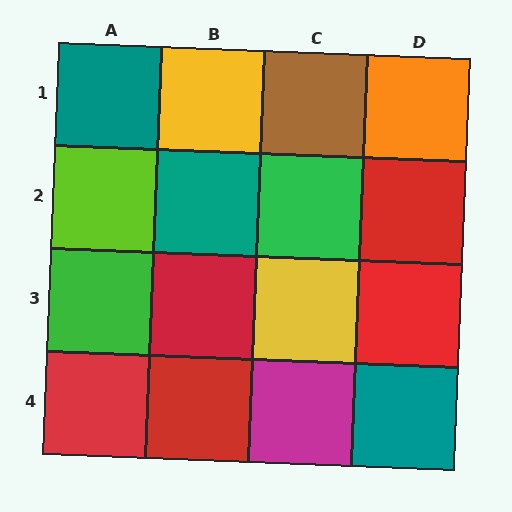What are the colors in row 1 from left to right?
Teal, yellow, brown, orange.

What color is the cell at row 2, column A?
Lime.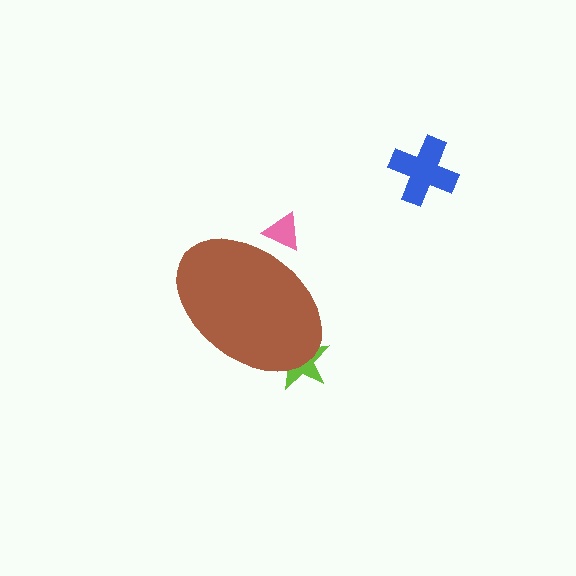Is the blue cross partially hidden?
No, the blue cross is fully visible.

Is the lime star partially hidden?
Yes, the lime star is partially hidden behind the brown ellipse.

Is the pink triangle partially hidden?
Yes, the pink triangle is partially hidden behind the brown ellipse.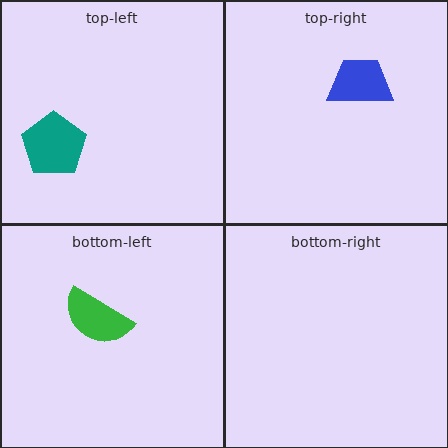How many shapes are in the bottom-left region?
1.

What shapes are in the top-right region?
The blue trapezoid.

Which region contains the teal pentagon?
The top-left region.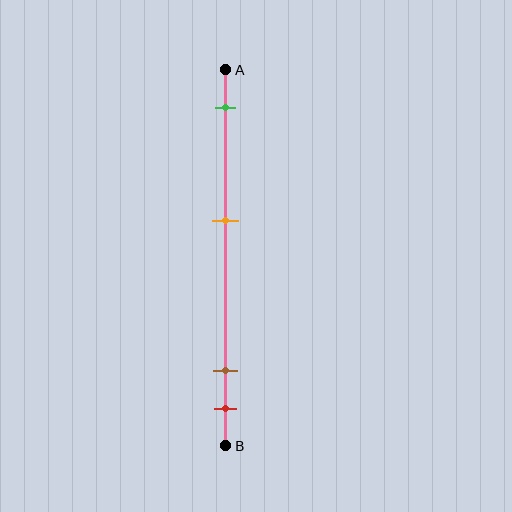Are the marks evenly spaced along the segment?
No, the marks are not evenly spaced.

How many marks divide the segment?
There are 4 marks dividing the segment.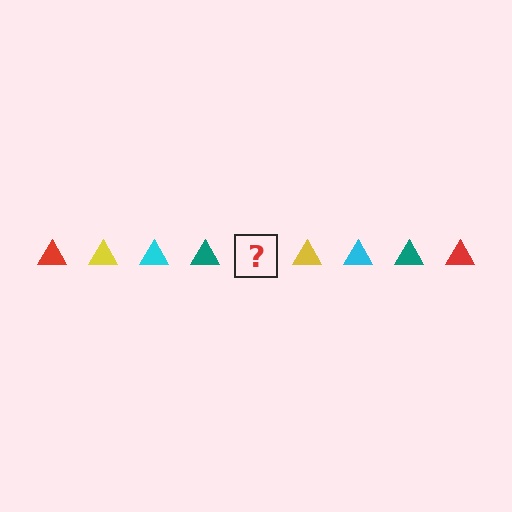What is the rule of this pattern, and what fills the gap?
The rule is that the pattern cycles through red, yellow, cyan, teal triangles. The gap should be filled with a red triangle.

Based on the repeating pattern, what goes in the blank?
The blank should be a red triangle.